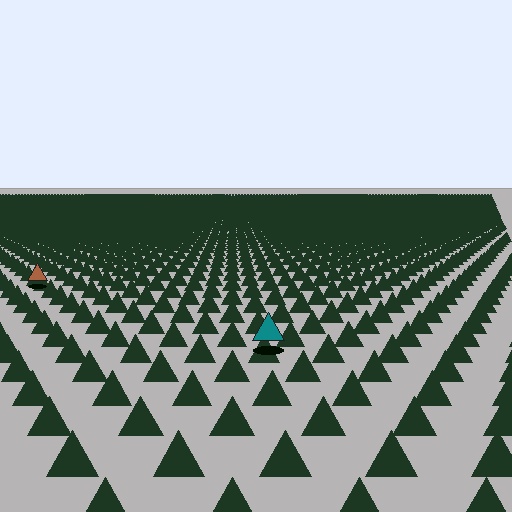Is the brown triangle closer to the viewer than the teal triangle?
No. The teal triangle is closer — you can tell from the texture gradient: the ground texture is coarser near it.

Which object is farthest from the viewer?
The brown triangle is farthest from the viewer. It appears smaller and the ground texture around it is denser.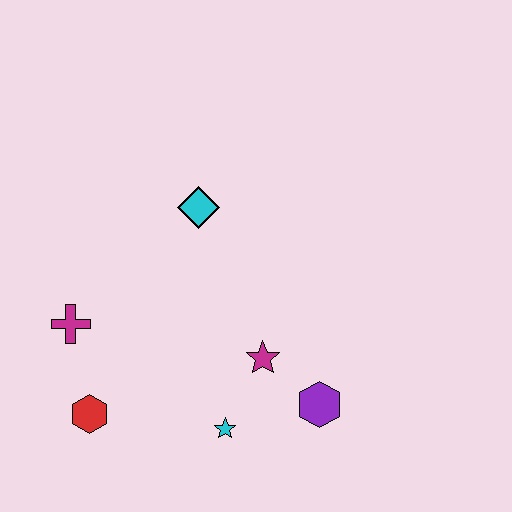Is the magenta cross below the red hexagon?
No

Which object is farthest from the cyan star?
The cyan diamond is farthest from the cyan star.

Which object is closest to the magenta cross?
The red hexagon is closest to the magenta cross.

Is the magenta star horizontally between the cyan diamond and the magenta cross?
No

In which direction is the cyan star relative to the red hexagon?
The cyan star is to the right of the red hexagon.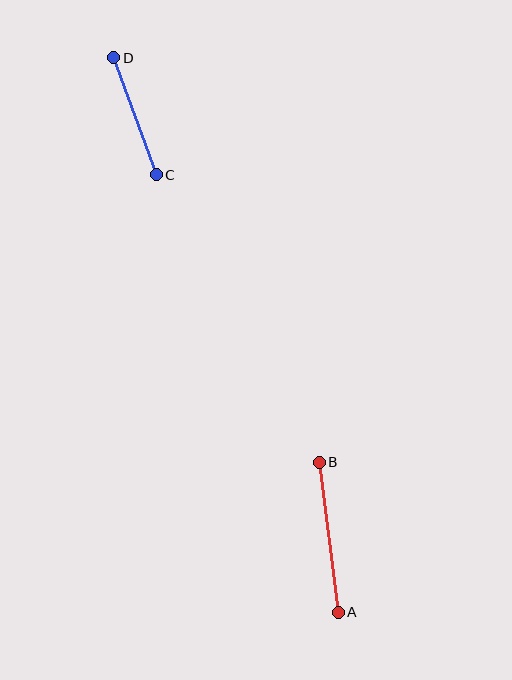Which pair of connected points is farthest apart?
Points A and B are farthest apart.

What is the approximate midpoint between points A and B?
The midpoint is at approximately (329, 537) pixels.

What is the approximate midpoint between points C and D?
The midpoint is at approximately (135, 116) pixels.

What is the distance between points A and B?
The distance is approximately 151 pixels.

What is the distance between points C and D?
The distance is approximately 125 pixels.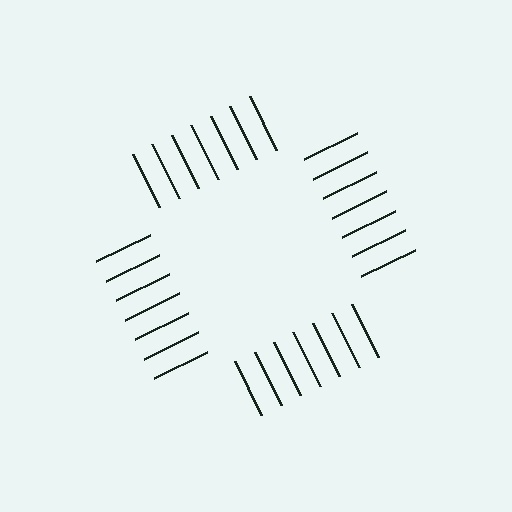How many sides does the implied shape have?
4 sides — the line-ends trace a square.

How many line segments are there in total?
28 — 7 along each of the 4 edges.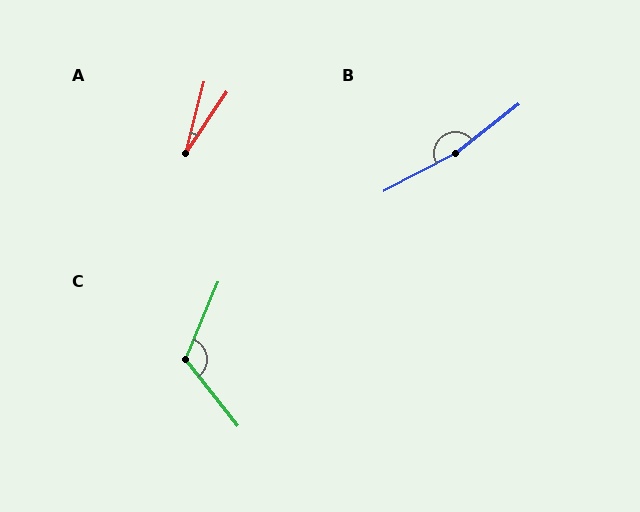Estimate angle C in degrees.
Approximately 119 degrees.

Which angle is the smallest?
A, at approximately 19 degrees.